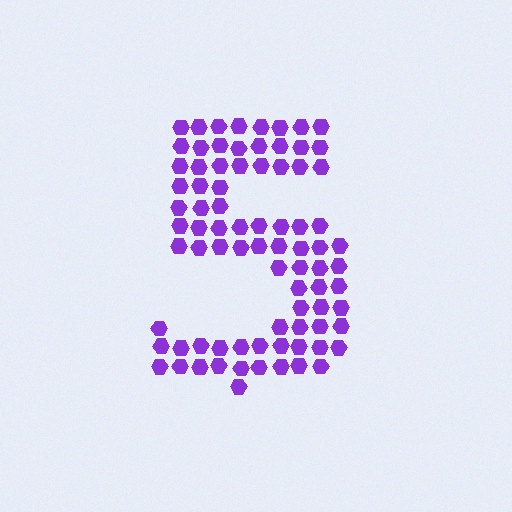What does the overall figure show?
The overall figure shows the digit 5.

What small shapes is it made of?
It is made of small hexagons.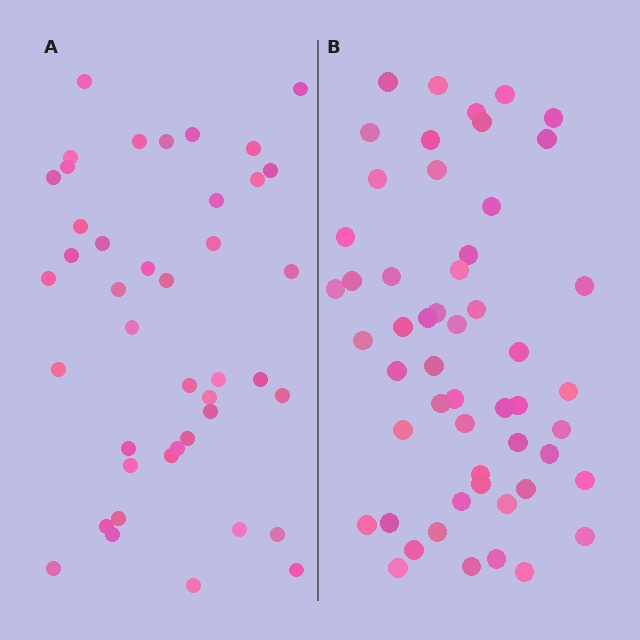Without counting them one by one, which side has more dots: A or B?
Region B (the right region) has more dots.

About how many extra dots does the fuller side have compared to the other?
Region B has roughly 12 or so more dots than region A.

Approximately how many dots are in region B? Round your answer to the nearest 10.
About 50 dots. (The exact count is 53, which rounds to 50.)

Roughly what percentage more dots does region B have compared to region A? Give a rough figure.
About 25% more.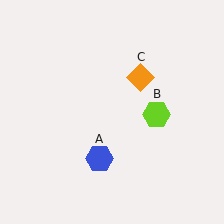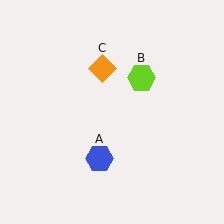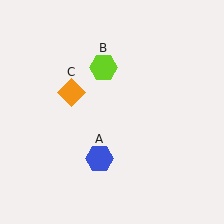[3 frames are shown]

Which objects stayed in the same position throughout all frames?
Blue hexagon (object A) remained stationary.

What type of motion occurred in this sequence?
The lime hexagon (object B), orange diamond (object C) rotated counterclockwise around the center of the scene.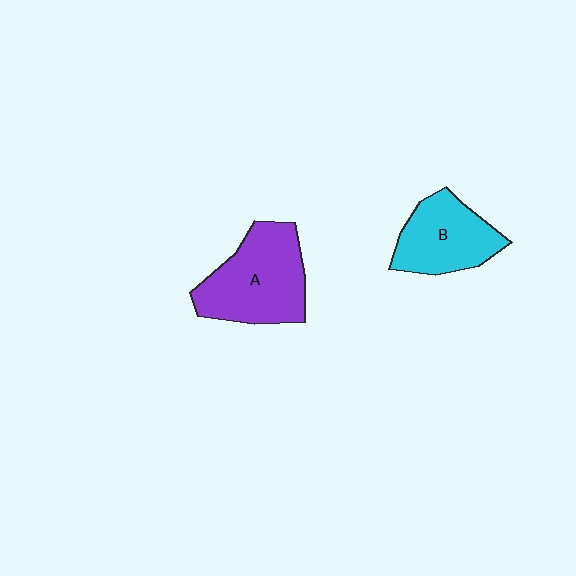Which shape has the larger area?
Shape A (purple).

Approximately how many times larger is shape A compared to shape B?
Approximately 1.3 times.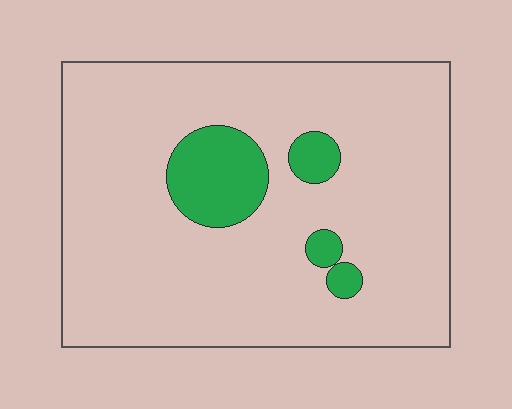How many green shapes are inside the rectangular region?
4.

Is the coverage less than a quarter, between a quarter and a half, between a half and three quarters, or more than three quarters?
Less than a quarter.